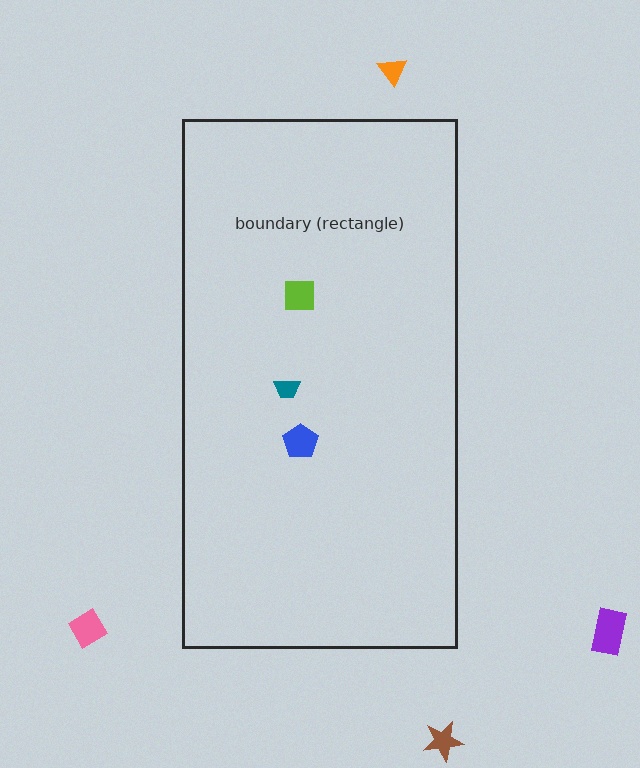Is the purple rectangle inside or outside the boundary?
Outside.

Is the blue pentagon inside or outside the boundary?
Inside.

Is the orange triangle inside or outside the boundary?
Outside.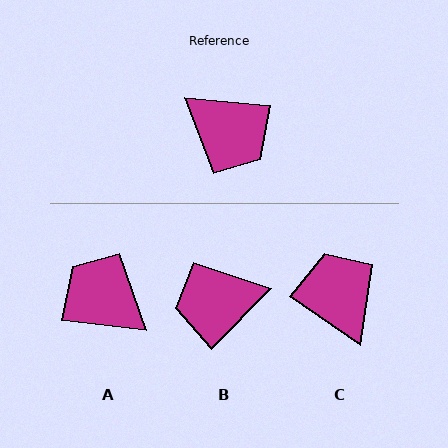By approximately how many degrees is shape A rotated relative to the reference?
Approximately 178 degrees counter-clockwise.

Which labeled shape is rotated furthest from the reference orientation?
A, about 178 degrees away.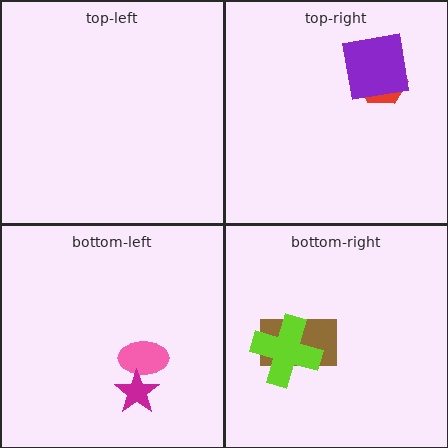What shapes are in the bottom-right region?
The brown rectangle, the lime cross.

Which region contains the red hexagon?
The top-right region.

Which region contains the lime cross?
The bottom-right region.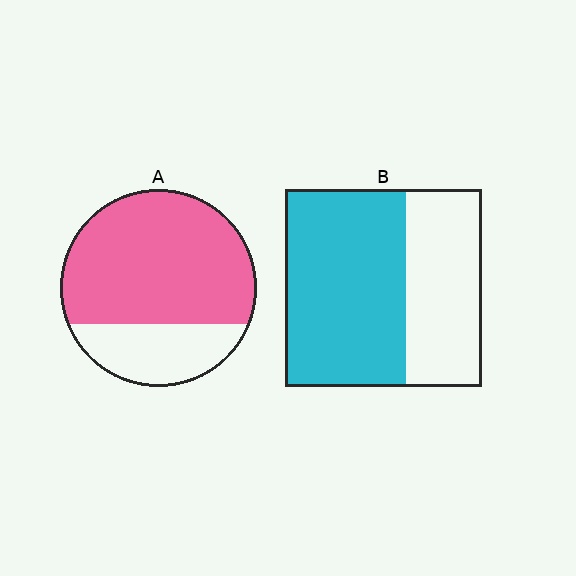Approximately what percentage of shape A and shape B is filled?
A is approximately 75% and B is approximately 60%.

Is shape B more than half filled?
Yes.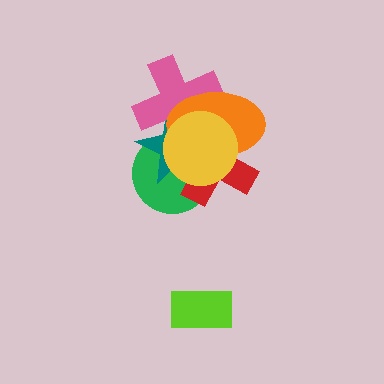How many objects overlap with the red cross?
5 objects overlap with the red cross.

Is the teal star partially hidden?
Yes, it is partially covered by another shape.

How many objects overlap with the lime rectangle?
0 objects overlap with the lime rectangle.